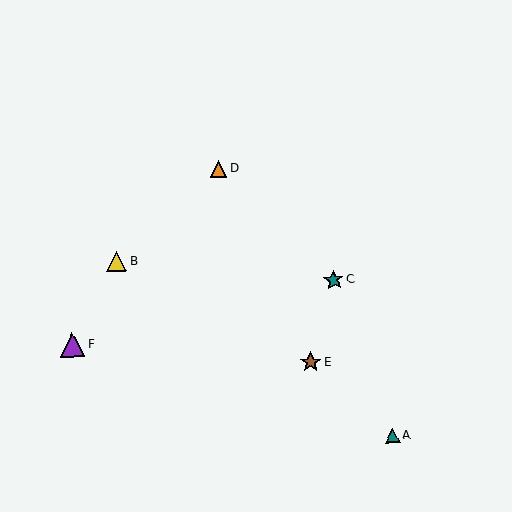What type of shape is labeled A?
Shape A is a teal triangle.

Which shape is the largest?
The purple triangle (labeled F) is the largest.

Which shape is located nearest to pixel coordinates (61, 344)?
The purple triangle (labeled F) at (72, 345) is nearest to that location.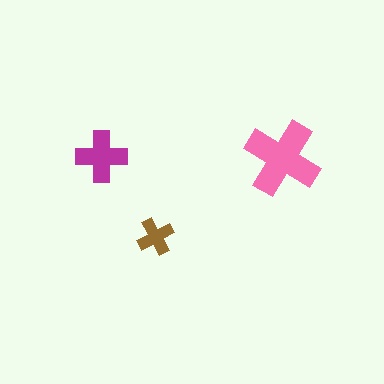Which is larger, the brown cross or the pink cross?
The pink one.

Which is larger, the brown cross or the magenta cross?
The magenta one.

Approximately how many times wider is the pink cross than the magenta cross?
About 1.5 times wider.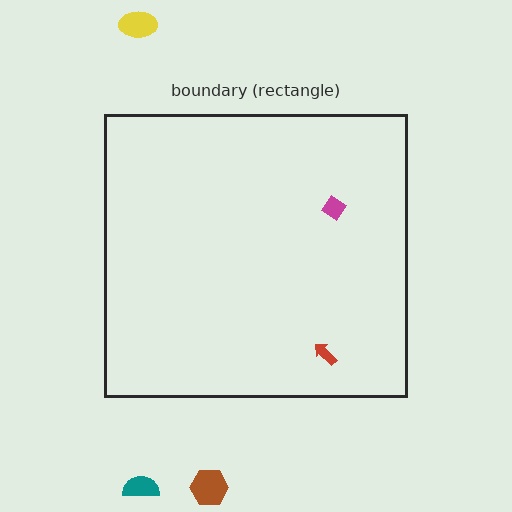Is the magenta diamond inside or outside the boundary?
Inside.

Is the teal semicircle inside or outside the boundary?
Outside.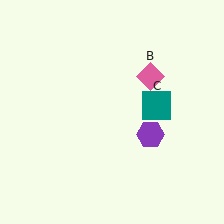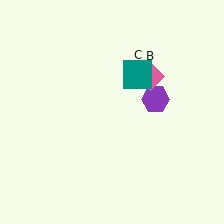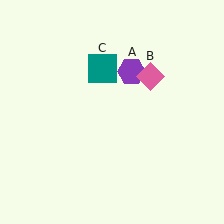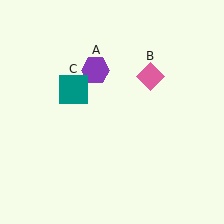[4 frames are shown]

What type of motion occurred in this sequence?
The purple hexagon (object A), teal square (object C) rotated counterclockwise around the center of the scene.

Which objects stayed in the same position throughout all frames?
Pink diamond (object B) remained stationary.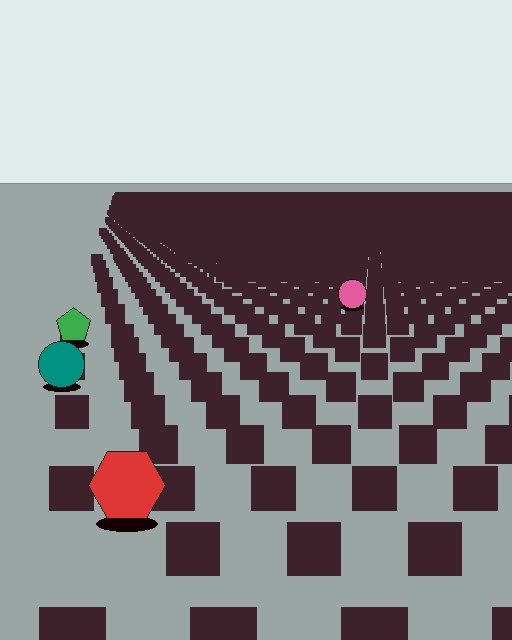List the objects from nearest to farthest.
From nearest to farthest: the red hexagon, the teal circle, the green pentagon, the pink circle.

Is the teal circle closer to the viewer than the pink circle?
Yes. The teal circle is closer — you can tell from the texture gradient: the ground texture is coarser near it.